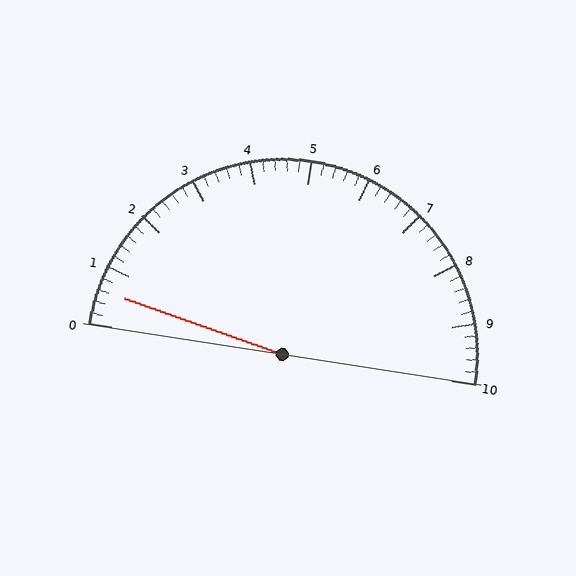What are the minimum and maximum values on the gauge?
The gauge ranges from 0 to 10.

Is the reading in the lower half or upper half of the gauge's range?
The reading is in the lower half of the range (0 to 10).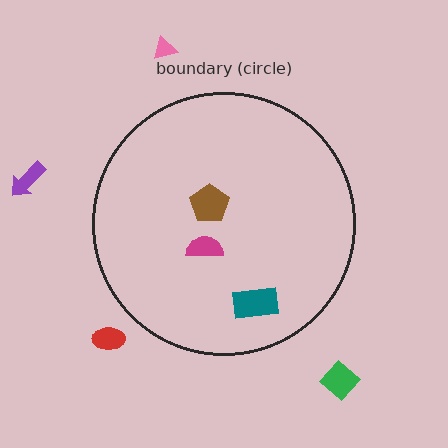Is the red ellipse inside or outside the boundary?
Outside.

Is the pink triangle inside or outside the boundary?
Outside.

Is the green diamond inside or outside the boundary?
Outside.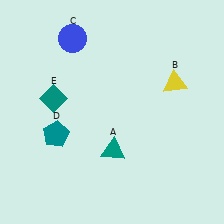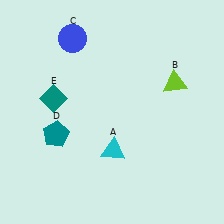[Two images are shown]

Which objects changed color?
A changed from teal to cyan. B changed from yellow to lime.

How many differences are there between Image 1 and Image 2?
There are 2 differences between the two images.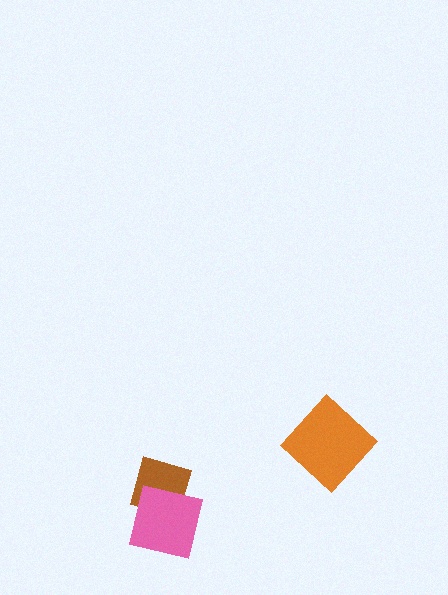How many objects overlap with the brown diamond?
1 object overlaps with the brown diamond.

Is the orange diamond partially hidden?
No, no other shape covers it.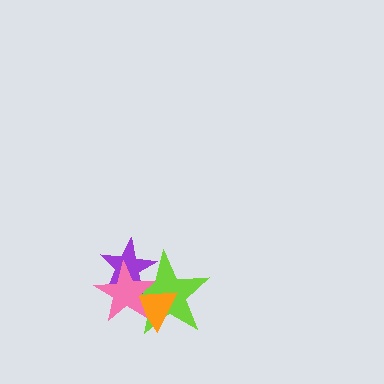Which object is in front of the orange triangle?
The pink star is in front of the orange triangle.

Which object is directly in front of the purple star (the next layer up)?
The orange triangle is directly in front of the purple star.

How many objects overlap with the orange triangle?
3 objects overlap with the orange triangle.